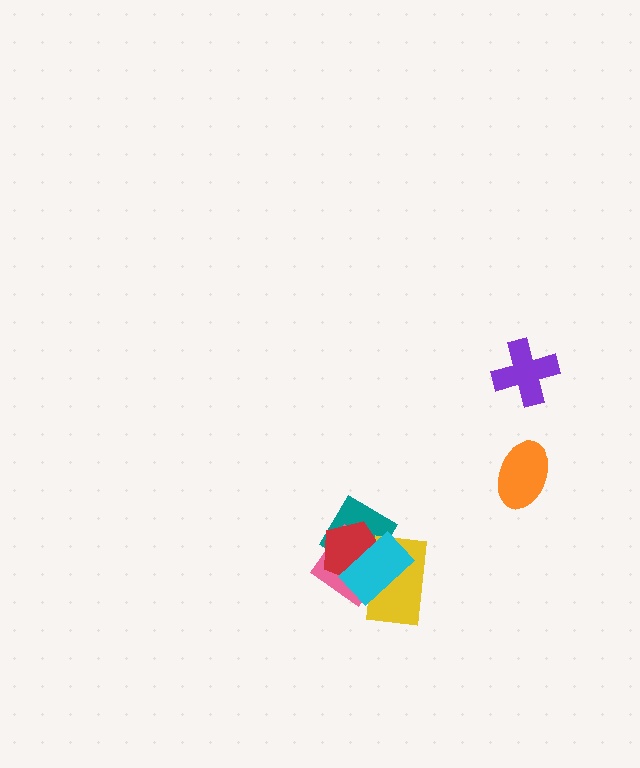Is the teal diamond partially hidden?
Yes, it is partially covered by another shape.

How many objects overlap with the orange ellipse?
0 objects overlap with the orange ellipse.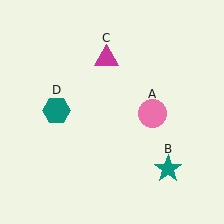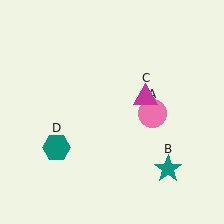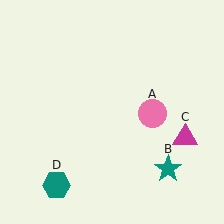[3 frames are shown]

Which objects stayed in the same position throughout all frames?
Pink circle (object A) and teal star (object B) remained stationary.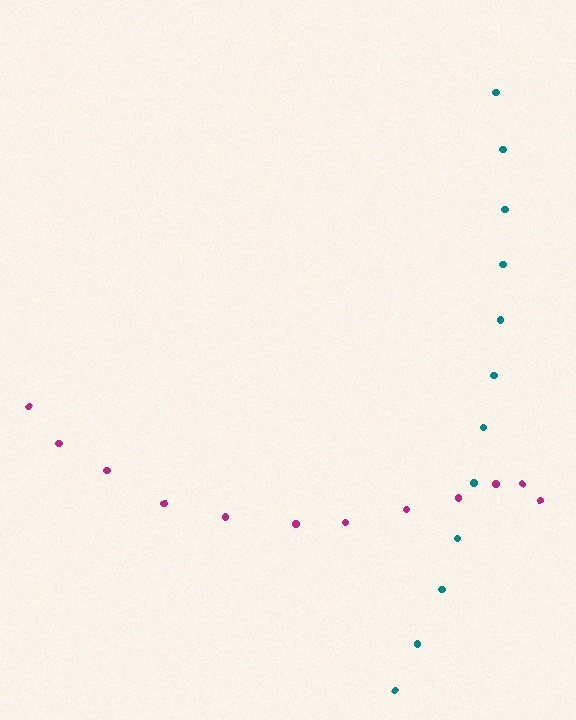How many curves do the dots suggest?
There are 2 distinct paths.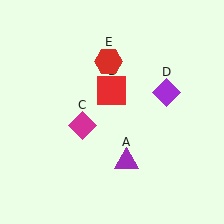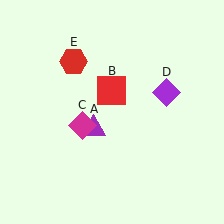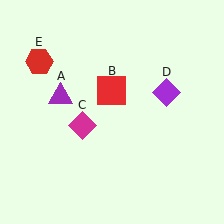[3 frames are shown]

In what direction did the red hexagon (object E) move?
The red hexagon (object E) moved left.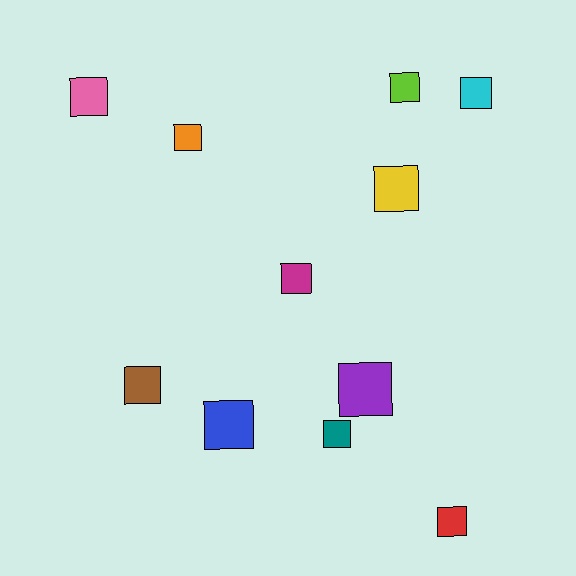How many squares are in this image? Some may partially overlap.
There are 11 squares.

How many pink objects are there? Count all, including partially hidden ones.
There is 1 pink object.